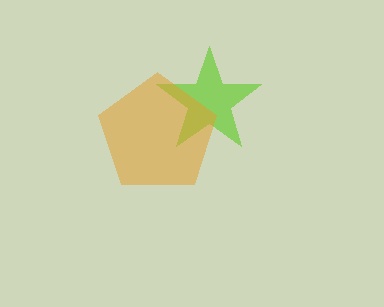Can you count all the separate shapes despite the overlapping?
Yes, there are 2 separate shapes.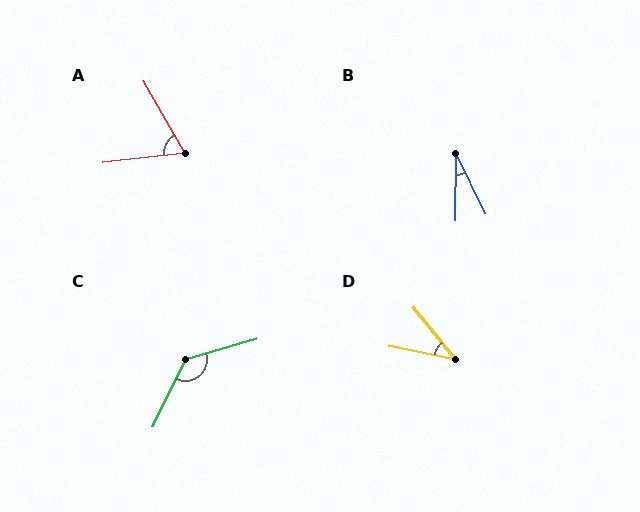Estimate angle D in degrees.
Approximately 40 degrees.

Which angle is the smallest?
B, at approximately 27 degrees.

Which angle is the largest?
C, at approximately 132 degrees.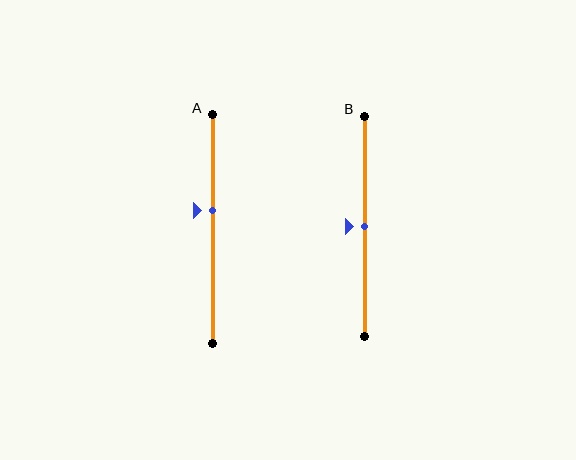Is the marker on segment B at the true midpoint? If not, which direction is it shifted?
Yes, the marker on segment B is at the true midpoint.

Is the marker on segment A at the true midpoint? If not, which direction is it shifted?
No, the marker on segment A is shifted upward by about 8% of the segment length.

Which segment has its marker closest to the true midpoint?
Segment B has its marker closest to the true midpoint.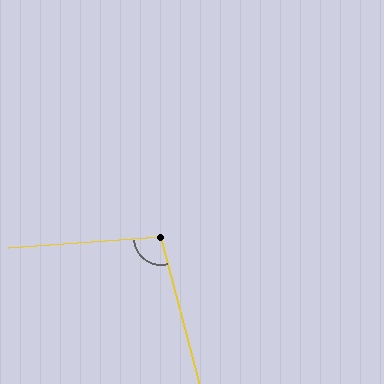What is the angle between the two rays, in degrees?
Approximately 101 degrees.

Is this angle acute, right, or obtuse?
It is obtuse.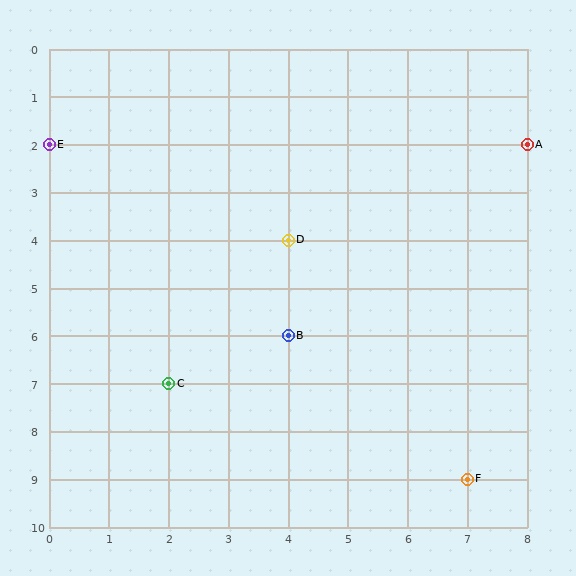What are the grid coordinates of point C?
Point C is at grid coordinates (2, 7).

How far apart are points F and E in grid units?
Points F and E are 7 columns and 7 rows apart (about 9.9 grid units diagonally).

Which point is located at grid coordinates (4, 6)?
Point B is at (4, 6).